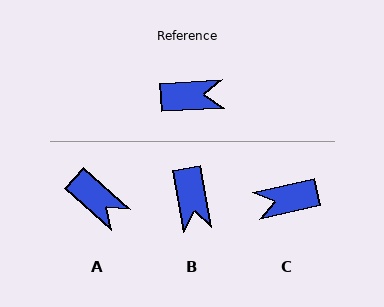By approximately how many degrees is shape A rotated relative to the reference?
Approximately 44 degrees clockwise.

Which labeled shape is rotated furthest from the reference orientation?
C, about 170 degrees away.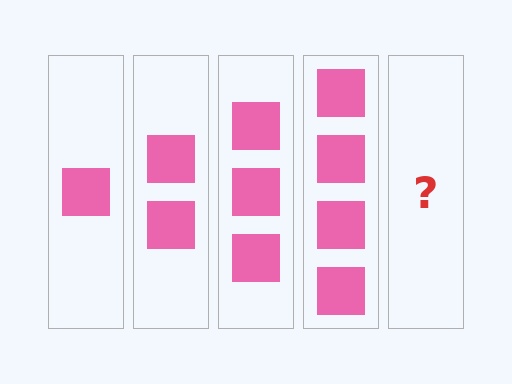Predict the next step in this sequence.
The next step is 5 squares.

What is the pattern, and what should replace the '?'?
The pattern is that each step adds one more square. The '?' should be 5 squares.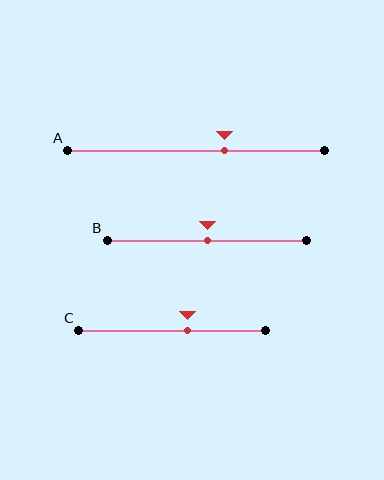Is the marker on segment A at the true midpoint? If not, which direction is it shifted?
No, the marker on segment A is shifted to the right by about 11% of the segment length.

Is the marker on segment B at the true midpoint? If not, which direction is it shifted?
Yes, the marker on segment B is at the true midpoint.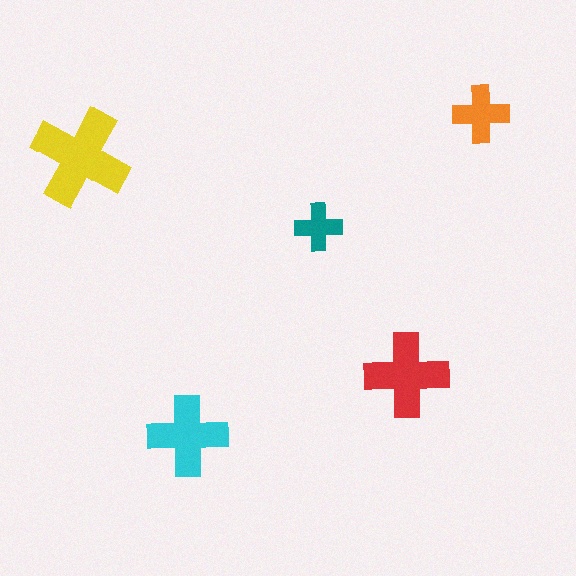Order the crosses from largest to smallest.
the yellow one, the red one, the cyan one, the orange one, the teal one.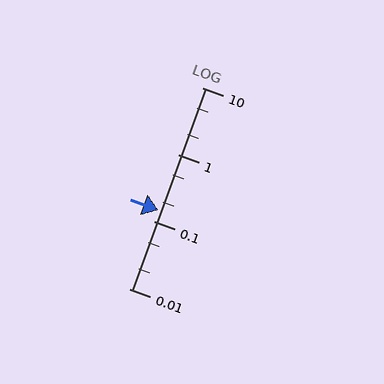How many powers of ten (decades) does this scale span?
The scale spans 3 decades, from 0.01 to 10.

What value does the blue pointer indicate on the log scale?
The pointer indicates approximately 0.15.